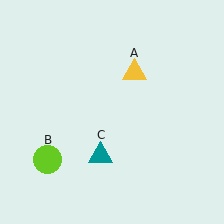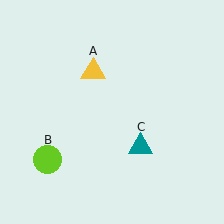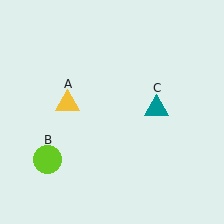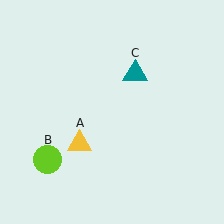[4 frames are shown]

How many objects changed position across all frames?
2 objects changed position: yellow triangle (object A), teal triangle (object C).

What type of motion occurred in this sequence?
The yellow triangle (object A), teal triangle (object C) rotated counterclockwise around the center of the scene.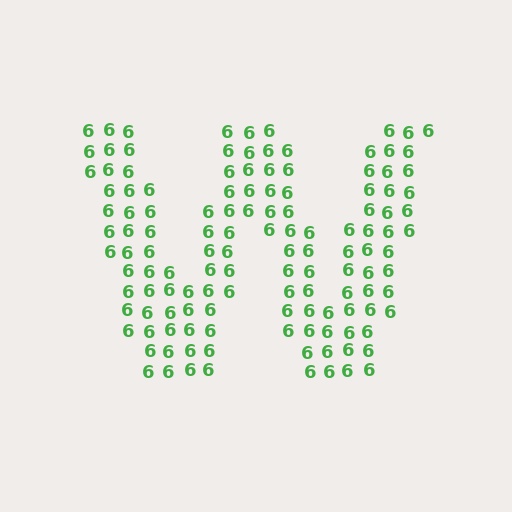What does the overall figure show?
The overall figure shows the letter W.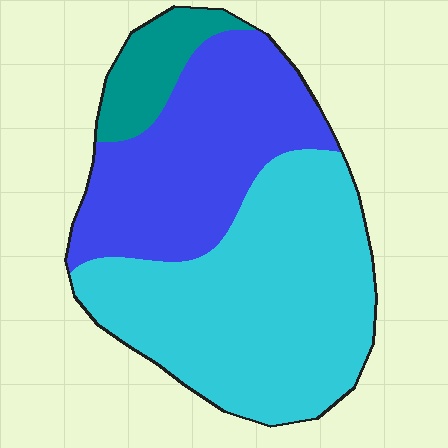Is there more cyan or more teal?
Cyan.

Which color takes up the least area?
Teal, at roughly 10%.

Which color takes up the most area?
Cyan, at roughly 55%.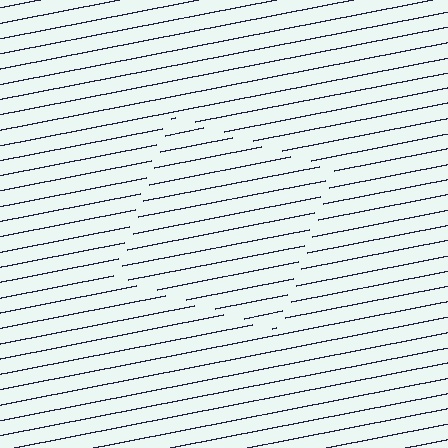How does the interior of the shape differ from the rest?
The interior of the shape contains the same grating, shifted by half a period — the contour is defined by the phase discontinuity where line-ends from the inner and outer gratings abut.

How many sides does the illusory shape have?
4 sides — the line-ends trace a square.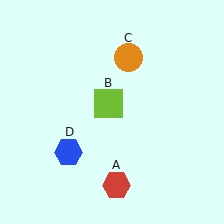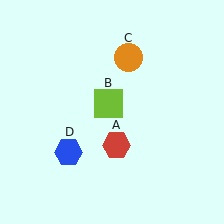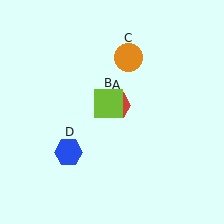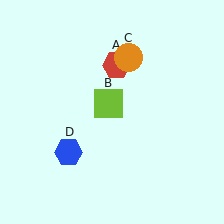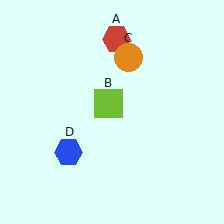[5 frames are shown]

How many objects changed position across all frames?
1 object changed position: red hexagon (object A).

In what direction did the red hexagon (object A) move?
The red hexagon (object A) moved up.